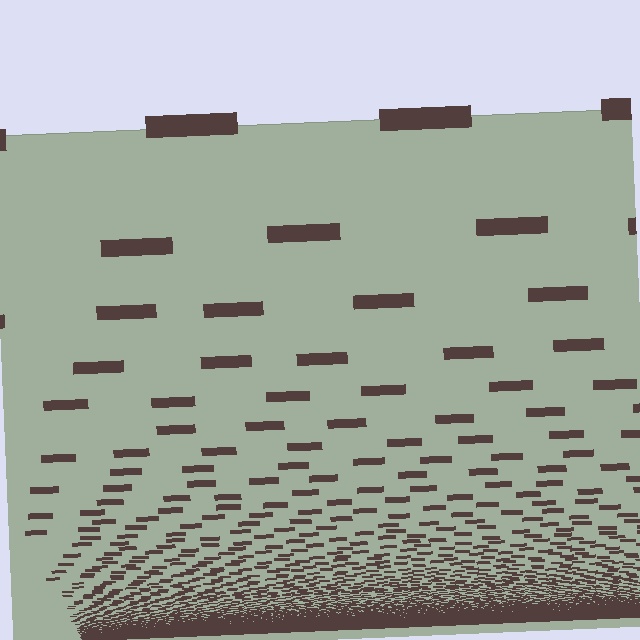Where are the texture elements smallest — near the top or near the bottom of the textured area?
Near the bottom.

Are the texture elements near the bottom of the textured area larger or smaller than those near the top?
Smaller. The gradient is inverted — elements near the bottom are smaller and denser.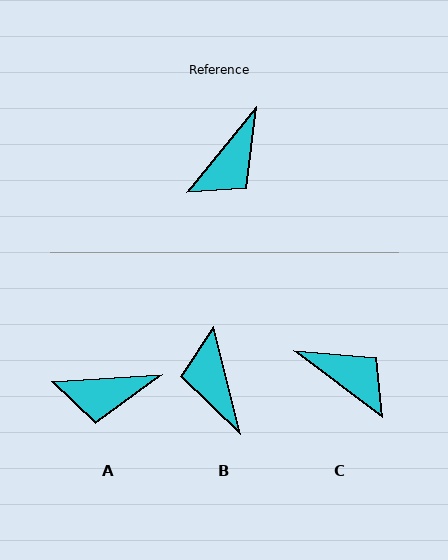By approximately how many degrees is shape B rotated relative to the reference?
Approximately 127 degrees clockwise.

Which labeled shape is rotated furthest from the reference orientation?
B, about 127 degrees away.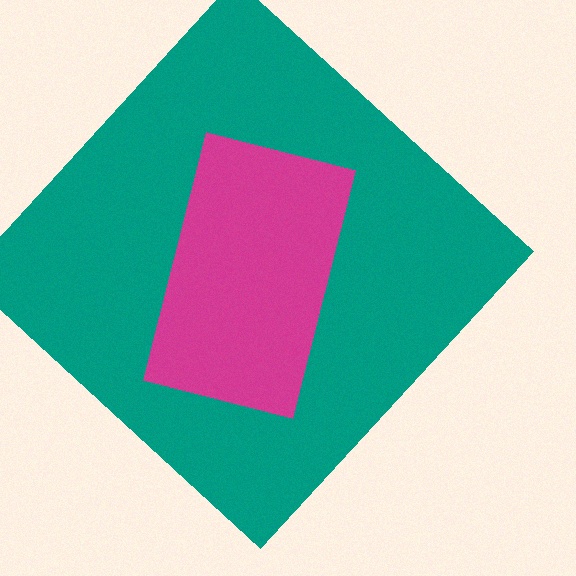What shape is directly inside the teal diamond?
The magenta rectangle.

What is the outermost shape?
The teal diamond.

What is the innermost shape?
The magenta rectangle.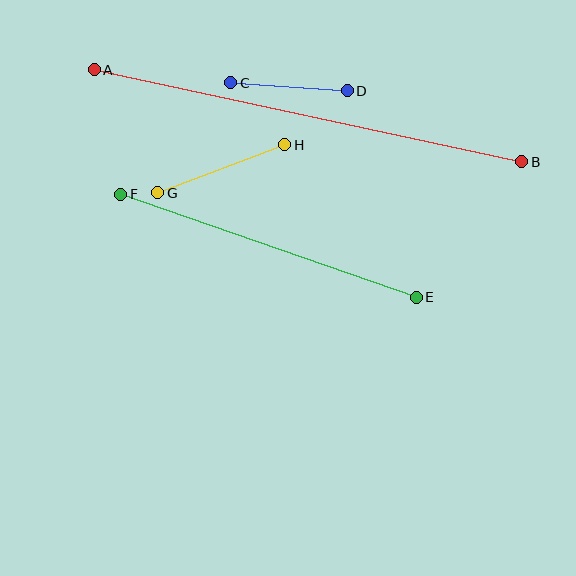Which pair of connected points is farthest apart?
Points A and B are farthest apart.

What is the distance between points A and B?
The distance is approximately 437 pixels.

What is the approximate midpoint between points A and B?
The midpoint is at approximately (308, 116) pixels.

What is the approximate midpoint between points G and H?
The midpoint is at approximately (221, 169) pixels.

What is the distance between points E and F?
The distance is approximately 313 pixels.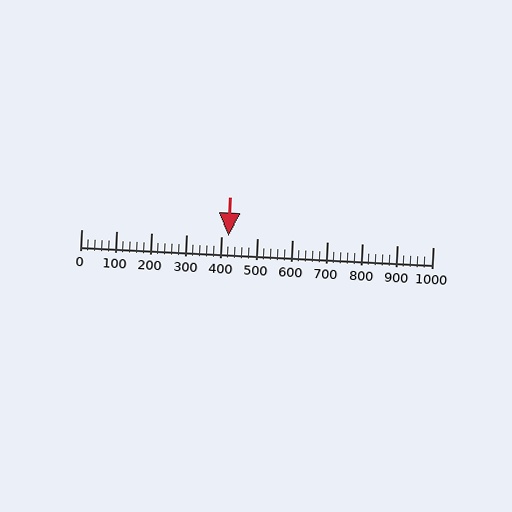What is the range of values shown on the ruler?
The ruler shows values from 0 to 1000.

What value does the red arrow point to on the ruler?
The red arrow points to approximately 418.